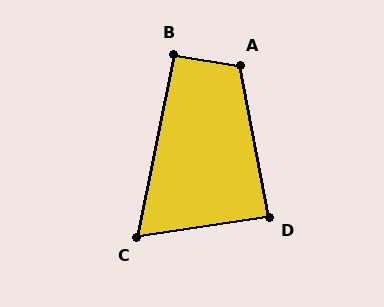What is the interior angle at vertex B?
Approximately 92 degrees (approximately right).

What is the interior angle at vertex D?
Approximately 88 degrees (approximately right).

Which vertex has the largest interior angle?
A, at approximately 110 degrees.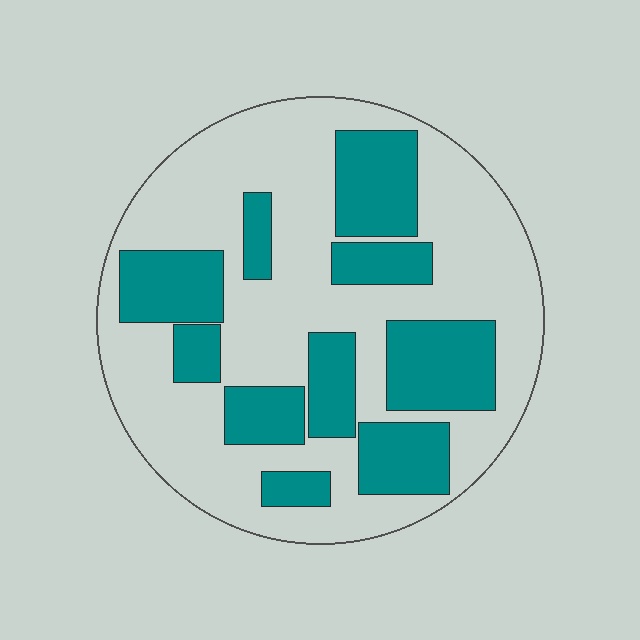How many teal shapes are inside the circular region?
10.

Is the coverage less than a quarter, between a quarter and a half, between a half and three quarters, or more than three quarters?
Between a quarter and a half.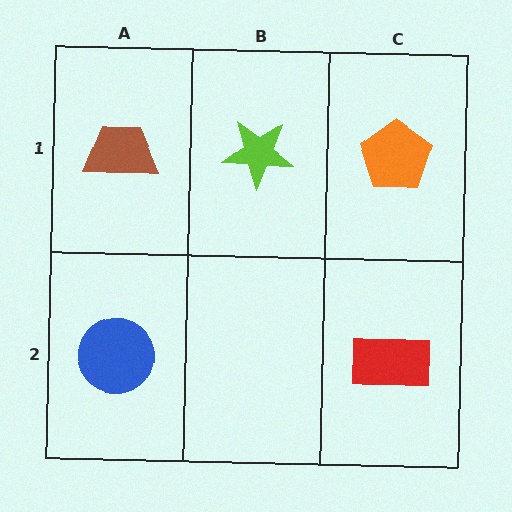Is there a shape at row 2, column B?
No, that cell is empty.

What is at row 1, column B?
A lime star.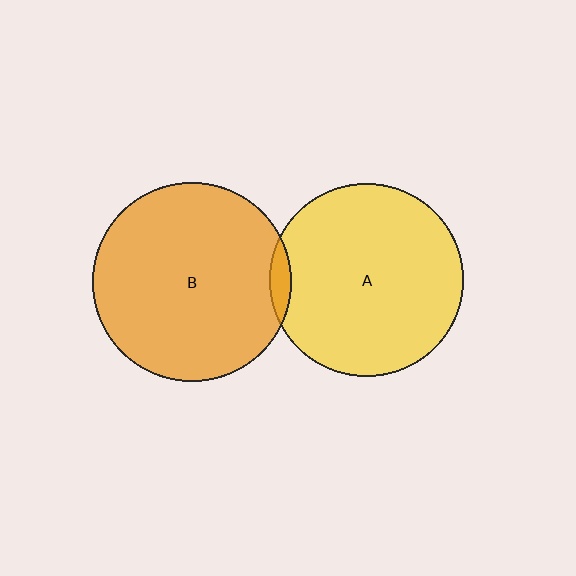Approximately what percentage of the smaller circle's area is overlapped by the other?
Approximately 5%.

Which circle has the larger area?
Circle B (orange).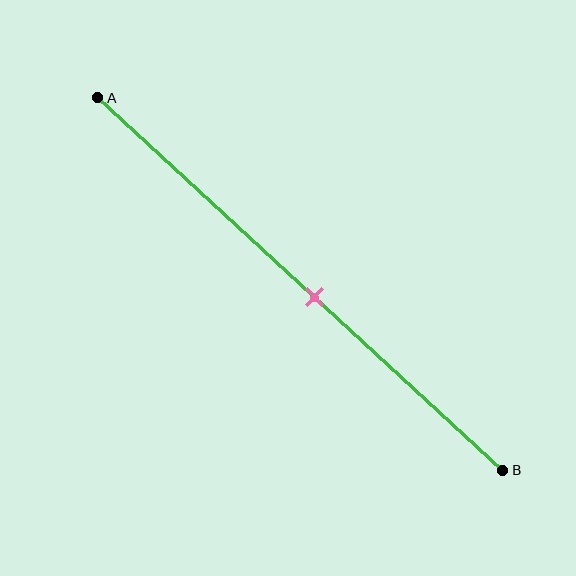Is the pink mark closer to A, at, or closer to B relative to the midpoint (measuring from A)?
The pink mark is closer to point B than the midpoint of segment AB.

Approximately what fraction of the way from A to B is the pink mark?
The pink mark is approximately 55% of the way from A to B.